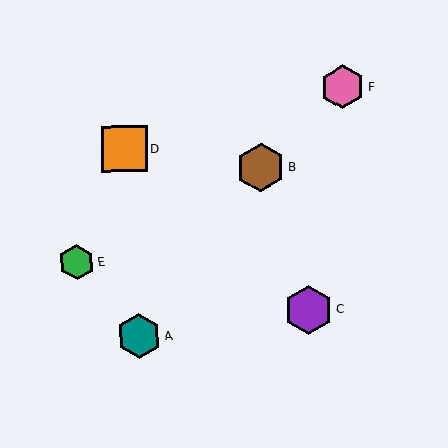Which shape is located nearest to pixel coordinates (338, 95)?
The pink hexagon (labeled F) at (343, 87) is nearest to that location.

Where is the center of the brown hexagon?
The center of the brown hexagon is at (261, 168).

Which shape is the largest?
The brown hexagon (labeled B) is the largest.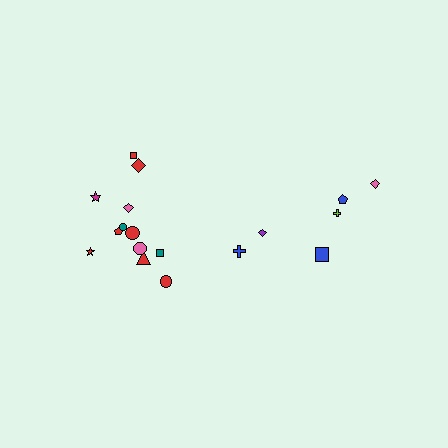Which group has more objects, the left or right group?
The left group.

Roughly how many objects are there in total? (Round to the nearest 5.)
Roughly 20 objects in total.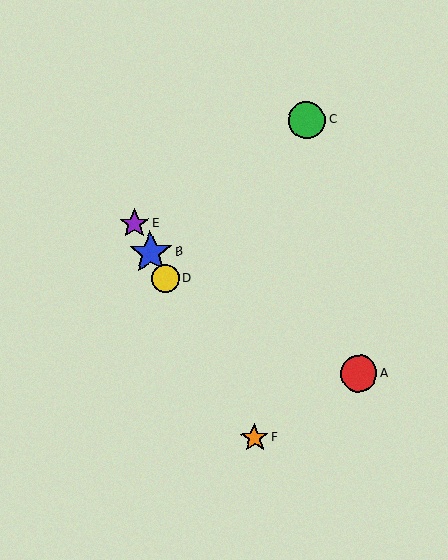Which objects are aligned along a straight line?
Objects B, D, E, F are aligned along a straight line.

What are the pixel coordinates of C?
Object C is at (307, 121).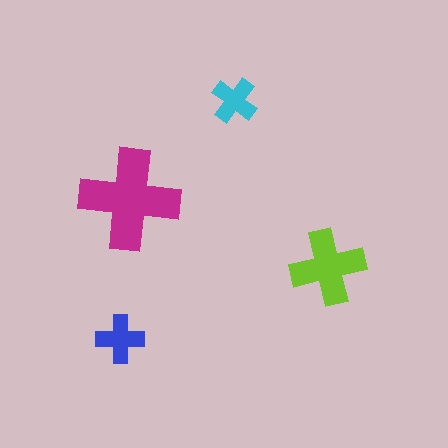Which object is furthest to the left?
The blue cross is leftmost.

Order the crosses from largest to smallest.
the magenta one, the lime one, the blue one, the cyan one.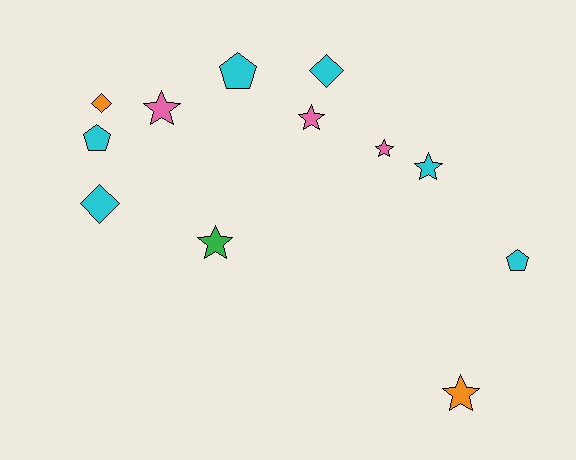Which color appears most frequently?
Cyan, with 6 objects.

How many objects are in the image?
There are 12 objects.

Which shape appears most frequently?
Star, with 6 objects.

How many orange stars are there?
There is 1 orange star.